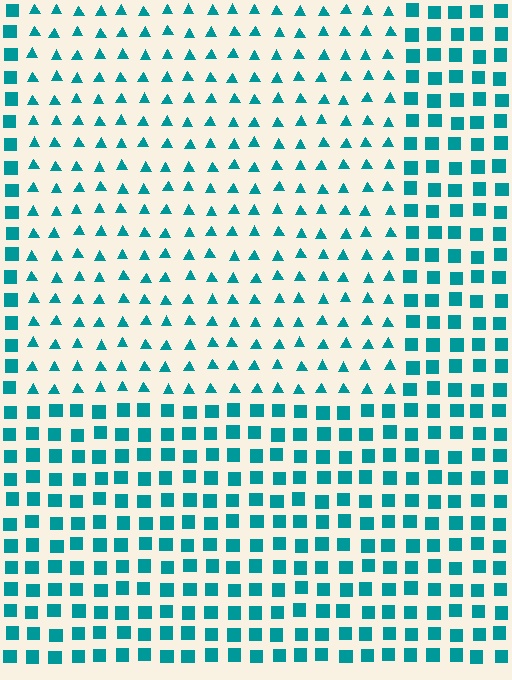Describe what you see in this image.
The image is filled with small teal elements arranged in a uniform grid. A rectangle-shaped region contains triangles, while the surrounding area contains squares. The boundary is defined purely by the change in element shape.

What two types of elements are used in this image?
The image uses triangles inside the rectangle region and squares outside it.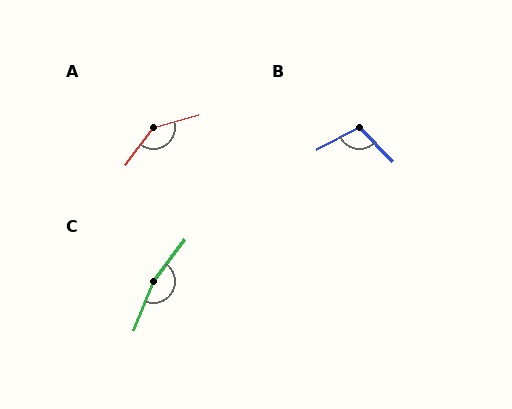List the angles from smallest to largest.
B (108°), A (143°), C (165°).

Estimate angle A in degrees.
Approximately 143 degrees.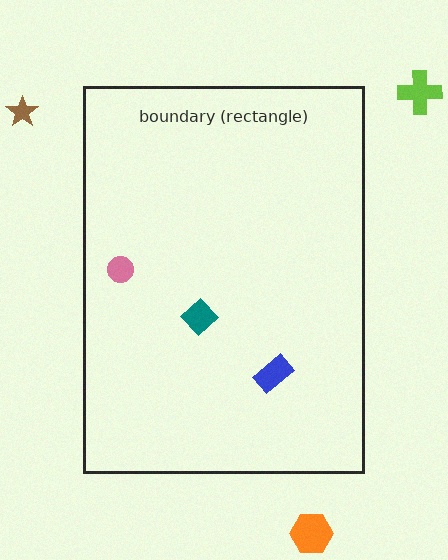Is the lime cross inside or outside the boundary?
Outside.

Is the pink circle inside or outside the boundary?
Inside.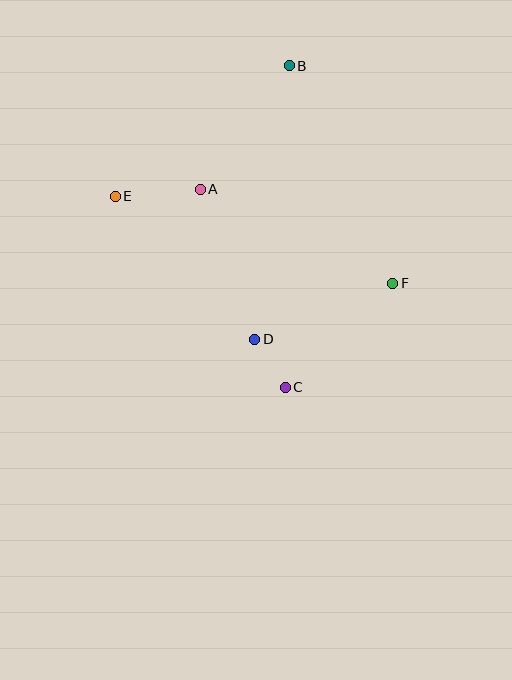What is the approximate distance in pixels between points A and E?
The distance between A and E is approximately 85 pixels.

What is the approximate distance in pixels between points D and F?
The distance between D and F is approximately 149 pixels.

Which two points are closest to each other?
Points C and D are closest to each other.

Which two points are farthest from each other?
Points B and C are farthest from each other.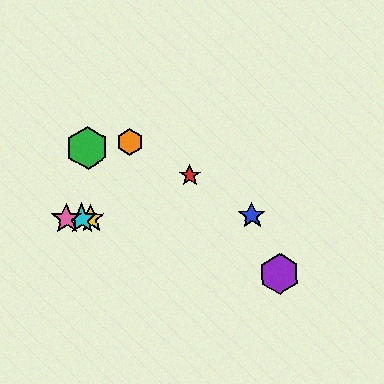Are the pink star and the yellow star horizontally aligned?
Yes, both are at y≈219.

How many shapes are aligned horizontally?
4 shapes (the blue star, the yellow star, the cyan star, the pink star) are aligned horizontally.